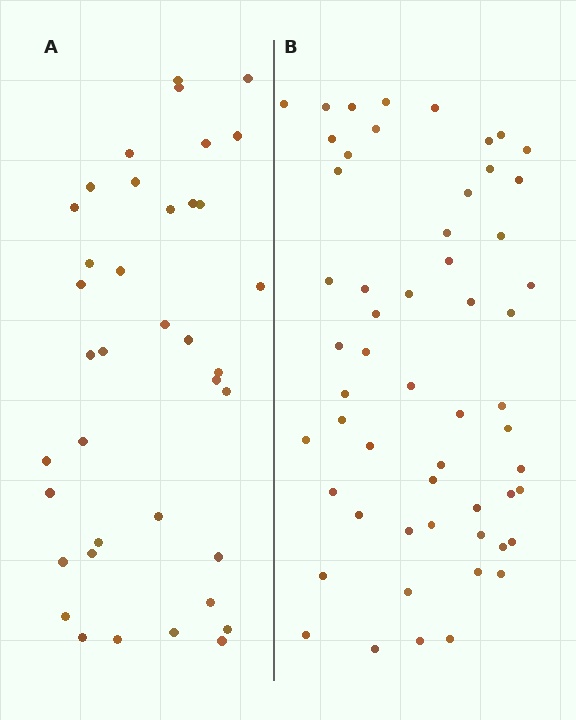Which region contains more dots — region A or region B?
Region B (the right region) has more dots.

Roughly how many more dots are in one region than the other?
Region B has approximately 20 more dots than region A.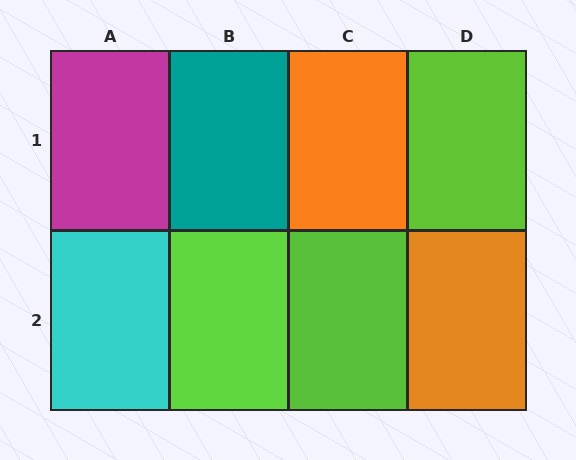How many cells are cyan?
1 cell is cyan.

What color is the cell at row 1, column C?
Orange.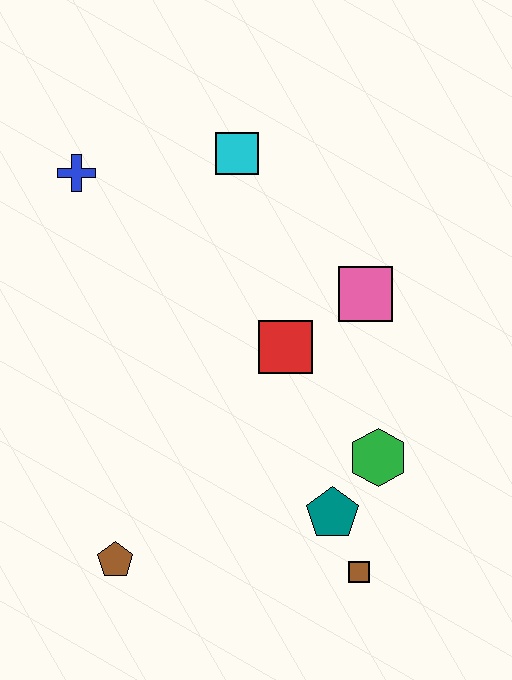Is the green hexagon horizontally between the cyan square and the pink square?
No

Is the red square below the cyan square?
Yes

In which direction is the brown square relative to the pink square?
The brown square is below the pink square.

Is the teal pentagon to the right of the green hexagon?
No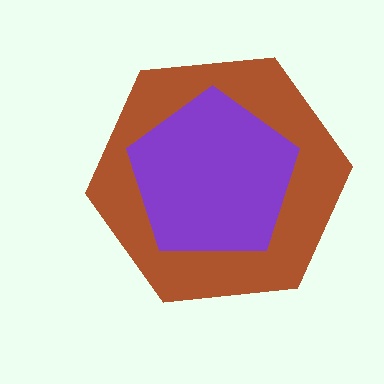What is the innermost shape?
The purple pentagon.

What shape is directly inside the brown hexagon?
The purple pentagon.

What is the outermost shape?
The brown hexagon.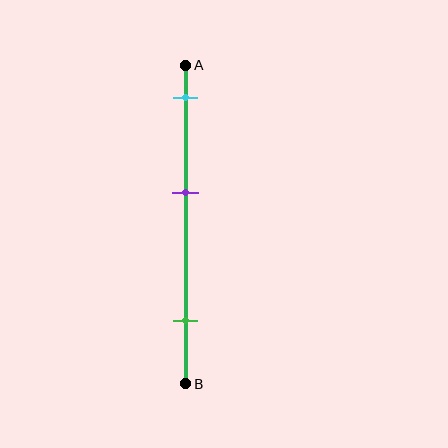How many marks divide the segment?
There are 3 marks dividing the segment.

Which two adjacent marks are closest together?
The cyan and purple marks are the closest adjacent pair.